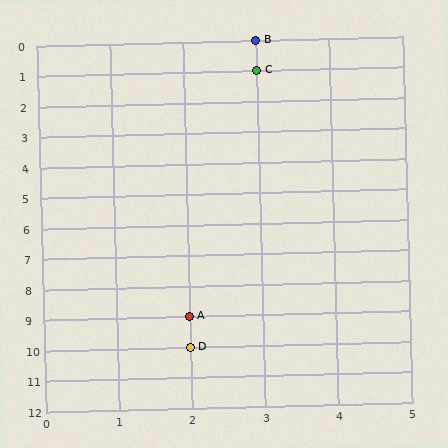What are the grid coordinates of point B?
Point B is at grid coordinates (3, 0).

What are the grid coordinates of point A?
Point A is at grid coordinates (2, 9).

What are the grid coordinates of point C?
Point C is at grid coordinates (3, 1).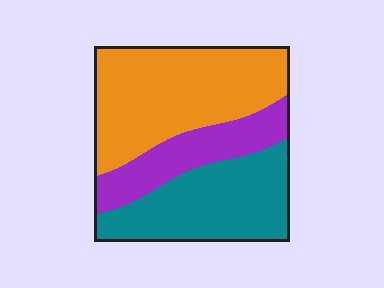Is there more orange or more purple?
Orange.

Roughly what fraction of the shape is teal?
Teal covers roughly 35% of the shape.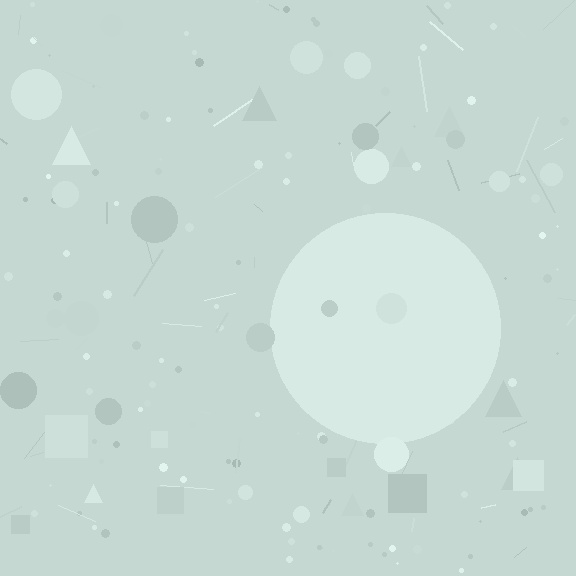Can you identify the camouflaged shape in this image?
The camouflaged shape is a circle.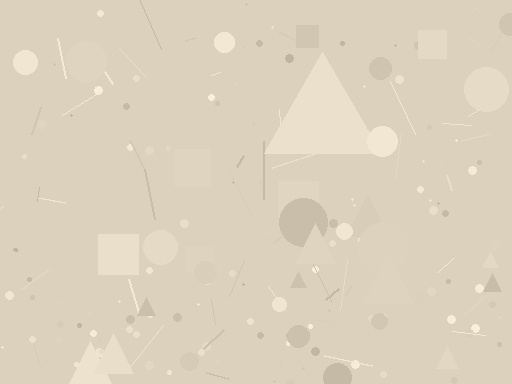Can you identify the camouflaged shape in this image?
The camouflaged shape is a triangle.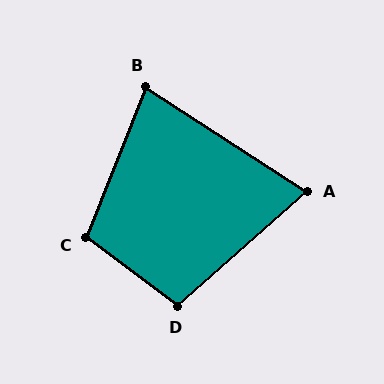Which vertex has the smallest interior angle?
A, at approximately 75 degrees.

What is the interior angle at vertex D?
Approximately 101 degrees (obtuse).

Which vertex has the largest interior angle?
C, at approximately 105 degrees.